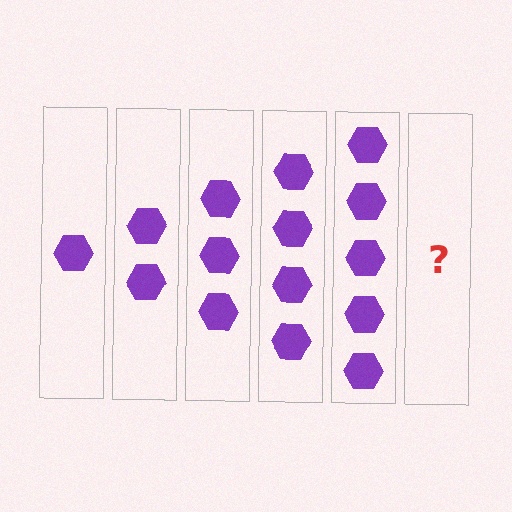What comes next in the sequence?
The next element should be 6 hexagons.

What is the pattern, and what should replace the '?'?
The pattern is that each step adds one more hexagon. The '?' should be 6 hexagons.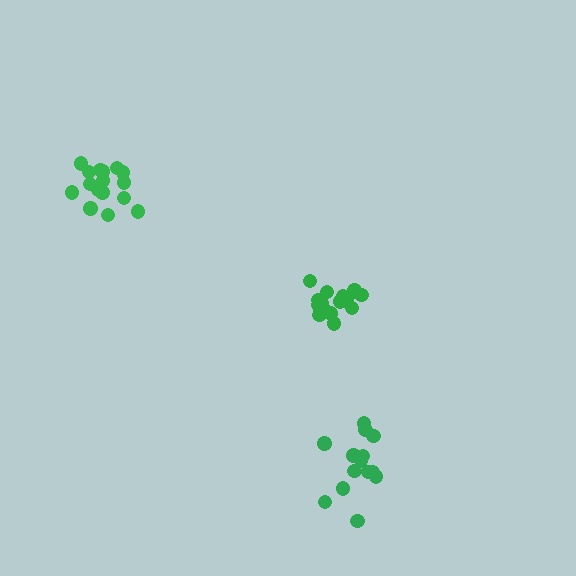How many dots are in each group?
Group 1: 16 dots, Group 2: 18 dots, Group 3: 15 dots (49 total).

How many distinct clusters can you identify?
There are 3 distinct clusters.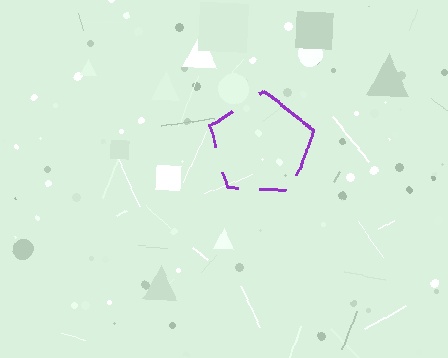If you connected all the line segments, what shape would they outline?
They would outline a pentagon.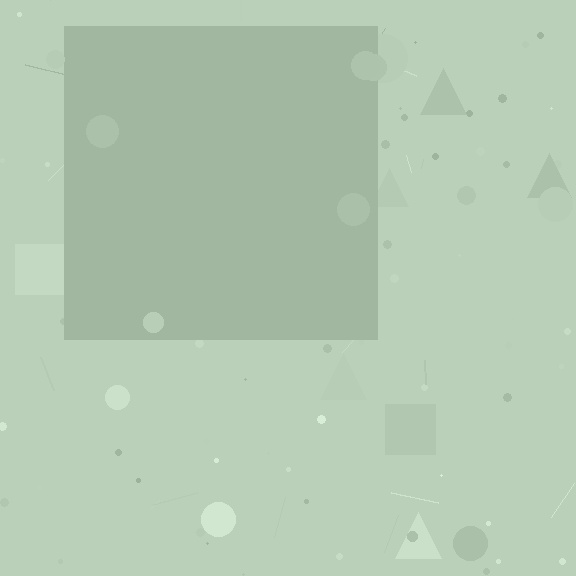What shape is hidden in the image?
A square is hidden in the image.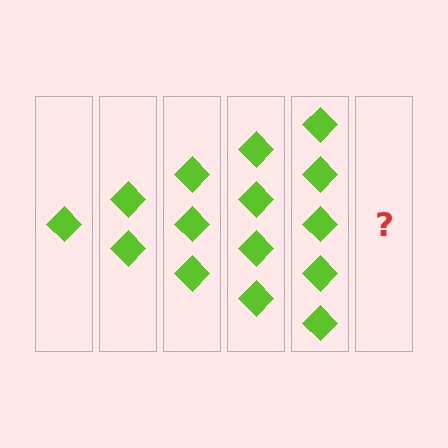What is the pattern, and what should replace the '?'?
The pattern is that each step adds one more diamond. The '?' should be 6 diamonds.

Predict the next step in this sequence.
The next step is 6 diamonds.